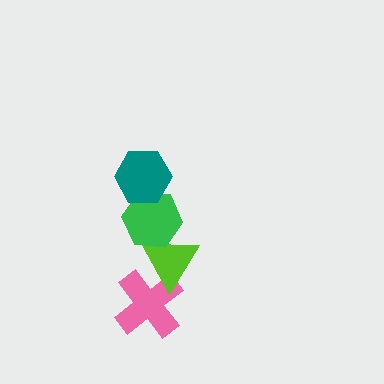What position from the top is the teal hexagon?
The teal hexagon is 1st from the top.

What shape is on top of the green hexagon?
The teal hexagon is on top of the green hexagon.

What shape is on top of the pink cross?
The lime triangle is on top of the pink cross.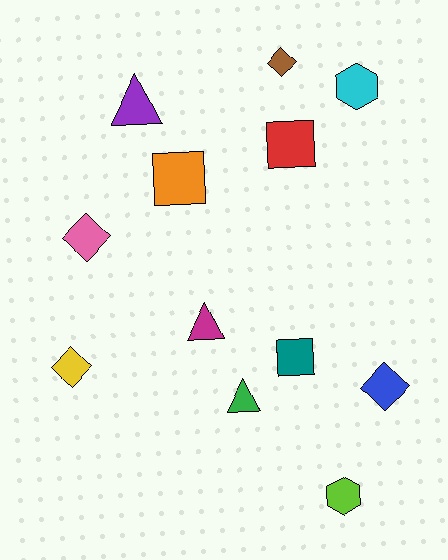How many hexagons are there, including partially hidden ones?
There are 2 hexagons.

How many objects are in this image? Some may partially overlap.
There are 12 objects.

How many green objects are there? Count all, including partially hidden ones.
There is 1 green object.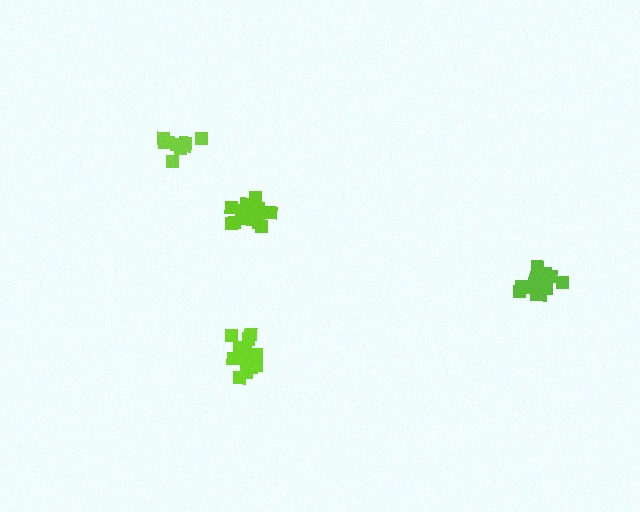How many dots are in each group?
Group 1: 13 dots, Group 2: 15 dots, Group 3: 15 dots, Group 4: 9 dots (52 total).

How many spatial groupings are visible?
There are 4 spatial groupings.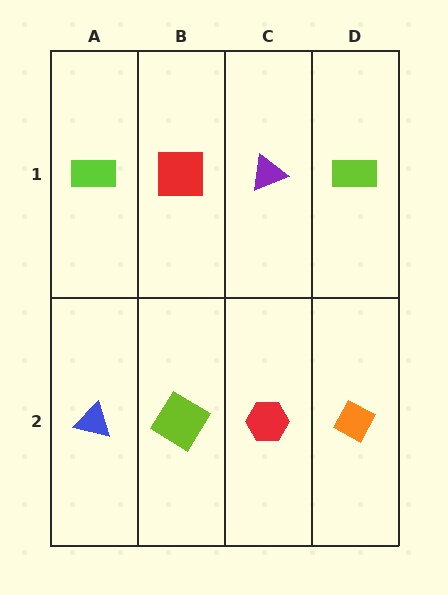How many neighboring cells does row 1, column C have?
3.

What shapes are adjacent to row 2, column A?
A lime rectangle (row 1, column A), a lime diamond (row 2, column B).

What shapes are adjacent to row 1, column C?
A red hexagon (row 2, column C), a red square (row 1, column B), a lime rectangle (row 1, column D).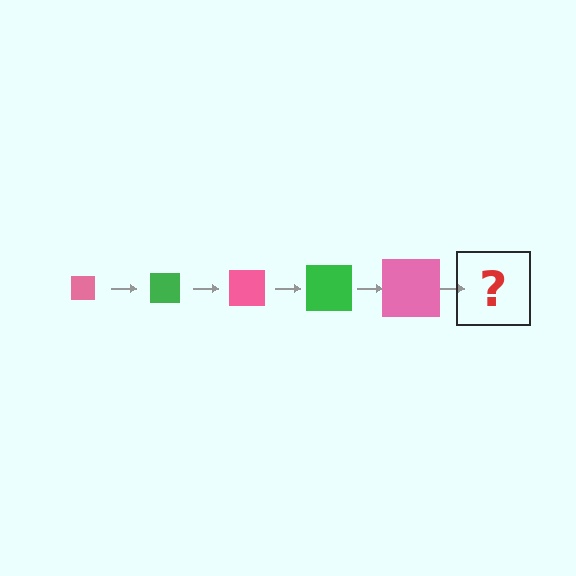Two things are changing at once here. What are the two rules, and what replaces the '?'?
The two rules are that the square grows larger each step and the color cycles through pink and green. The '?' should be a green square, larger than the previous one.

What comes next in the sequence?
The next element should be a green square, larger than the previous one.